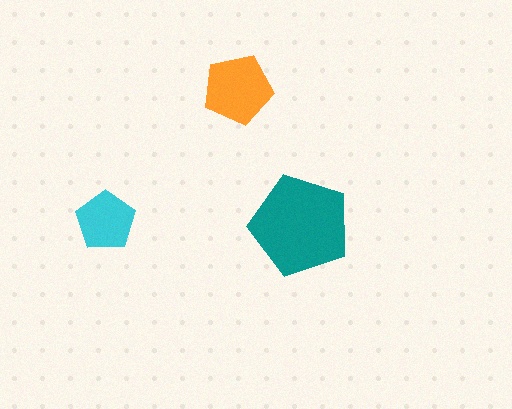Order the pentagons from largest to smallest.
the teal one, the orange one, the cyan one.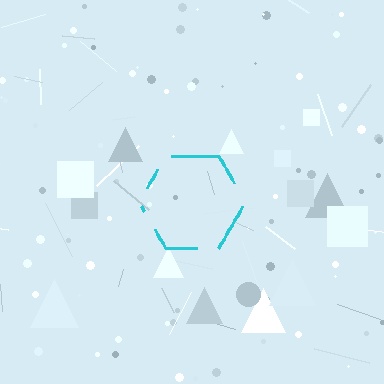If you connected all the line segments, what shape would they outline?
They would outline a hexagon.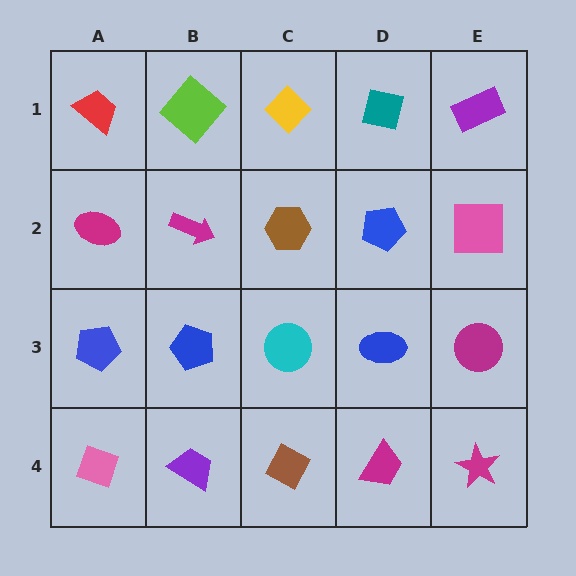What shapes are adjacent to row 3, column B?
A magenta arrow (row 2, column B), a purple trapezoid (row 4, column B), a blue pentagon (row 3, column A), a cyan circle (row 3, column C).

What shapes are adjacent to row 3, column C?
A brown hexagon (row 2, column C), a brown diamond (row 4, column C), a blue pentagon (row 3, column B), a blue ellipse (row 3, column D).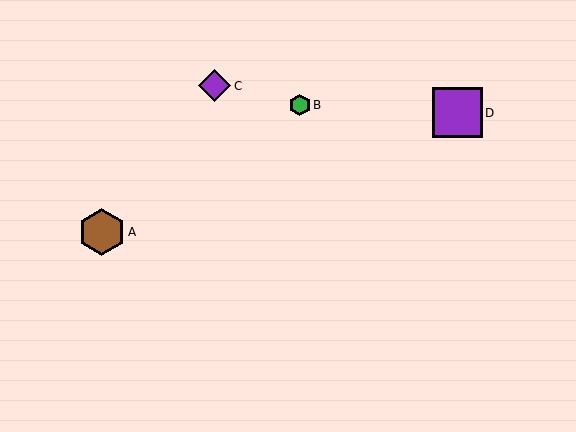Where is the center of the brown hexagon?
The center of the brown hexagon is at (102, 232).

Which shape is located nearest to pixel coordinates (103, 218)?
The brown hexagon (labeled A) at (102, 232) is nearest to that location.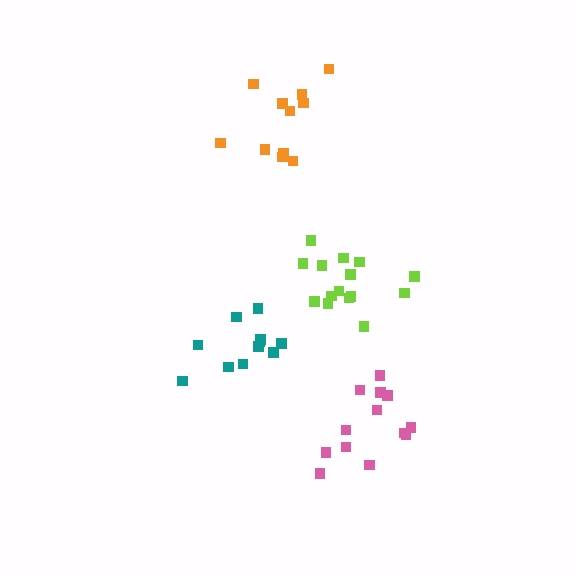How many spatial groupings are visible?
There are 4 spatial groupings.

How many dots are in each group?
Group 1: 11 dots, Group 2: 15 dots, Group 3: 13 dots, Group 4: 11 dots (50 total).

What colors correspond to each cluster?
The clusters are colored: orange, lime, pink, teal.